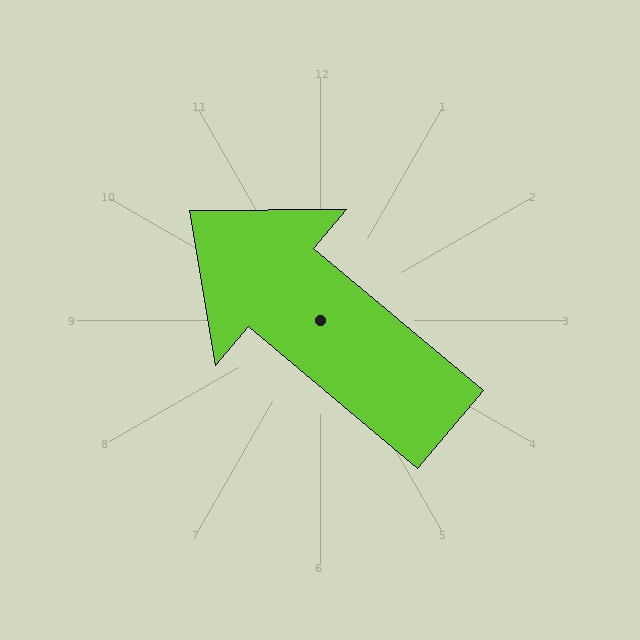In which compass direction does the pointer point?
Northwest.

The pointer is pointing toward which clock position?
Roughly 10 o'clock.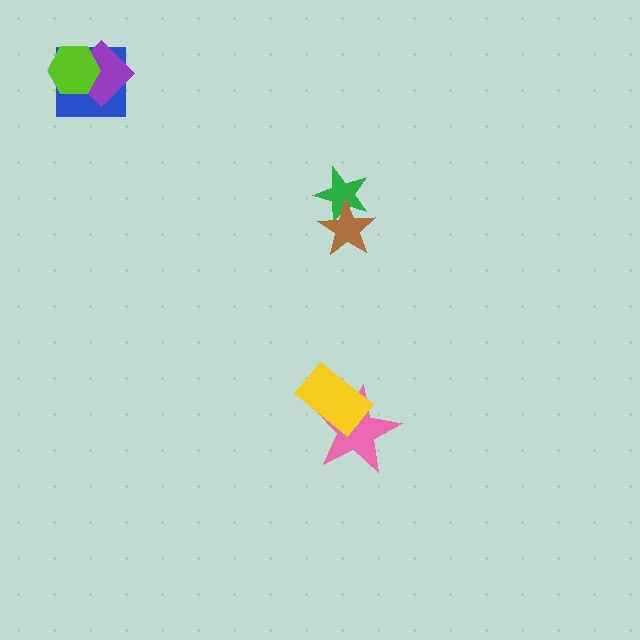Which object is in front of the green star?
The brown star is in front of the green star.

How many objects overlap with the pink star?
1 object overlaps with the pink star.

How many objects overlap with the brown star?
1 object overlaps with the brown star.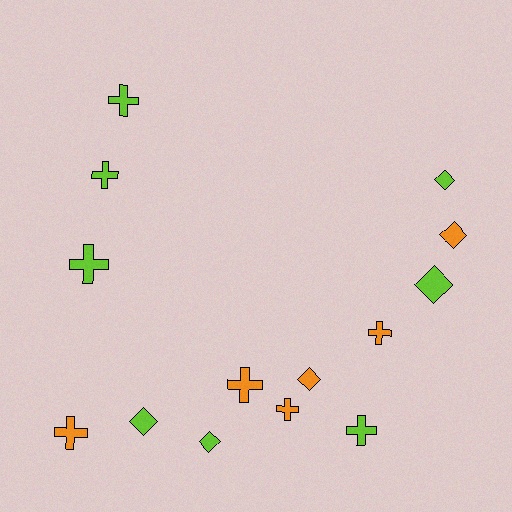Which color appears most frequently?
Lime, with 8 objects.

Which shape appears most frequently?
Cross, with 8 objects.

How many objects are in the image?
There are 14 objects.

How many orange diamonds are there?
There are 2 orange diamonds.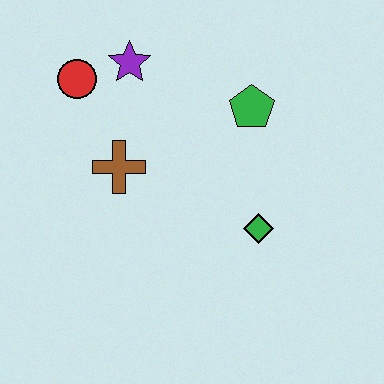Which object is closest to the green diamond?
The green pentagon is closest to the green diamond.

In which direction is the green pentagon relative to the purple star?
The green pentagon is to the right of the purple star.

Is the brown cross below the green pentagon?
Yes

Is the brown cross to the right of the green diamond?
No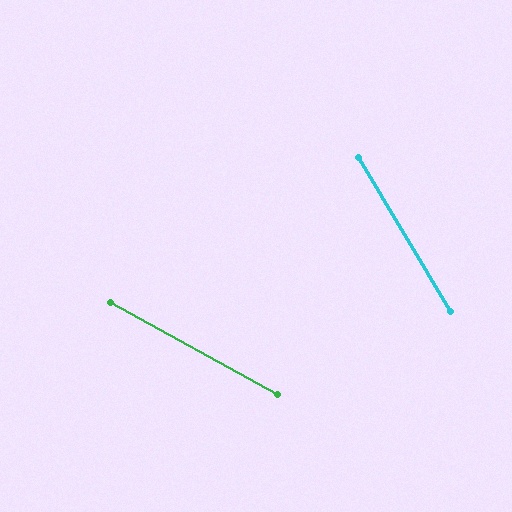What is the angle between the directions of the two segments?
Approximately 31 degrees.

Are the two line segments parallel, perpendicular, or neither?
Neither parallel nor perpendicular — they differ by about 31°.